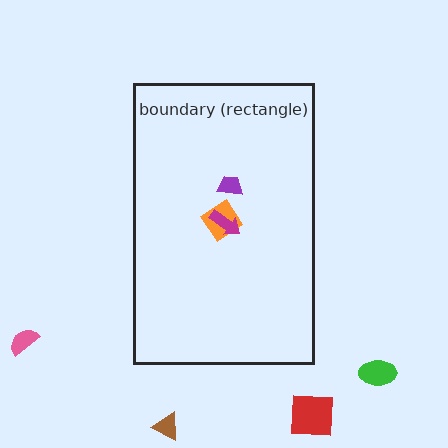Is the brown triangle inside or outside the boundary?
Outside.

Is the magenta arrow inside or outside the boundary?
Inside.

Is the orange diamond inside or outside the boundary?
Inside.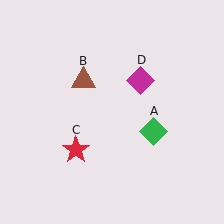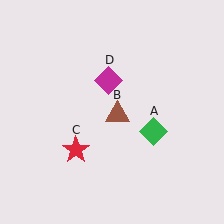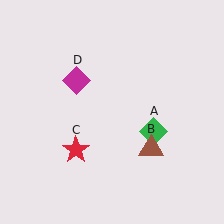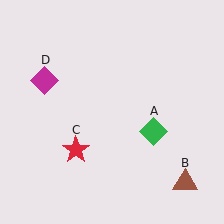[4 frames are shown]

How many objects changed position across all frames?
2 objects changed position: brown triangle (object B), magenta diamond (object D).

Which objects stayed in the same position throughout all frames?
Green diamond (object A) and red star (object C) remained stationary.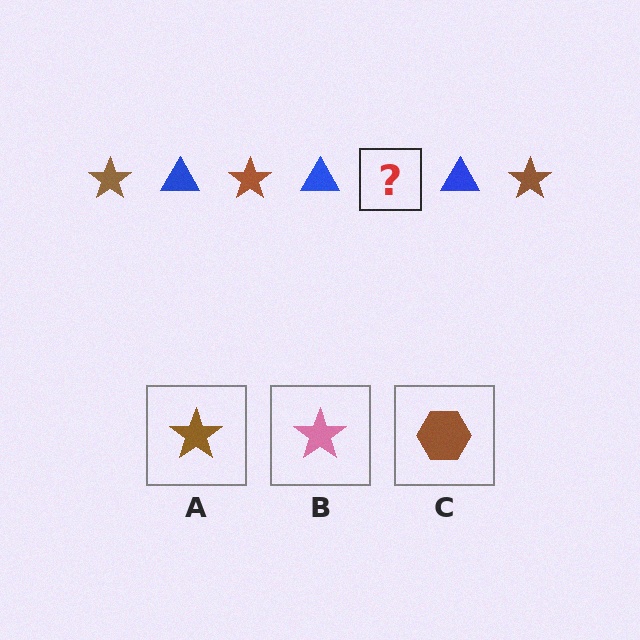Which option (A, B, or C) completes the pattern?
A.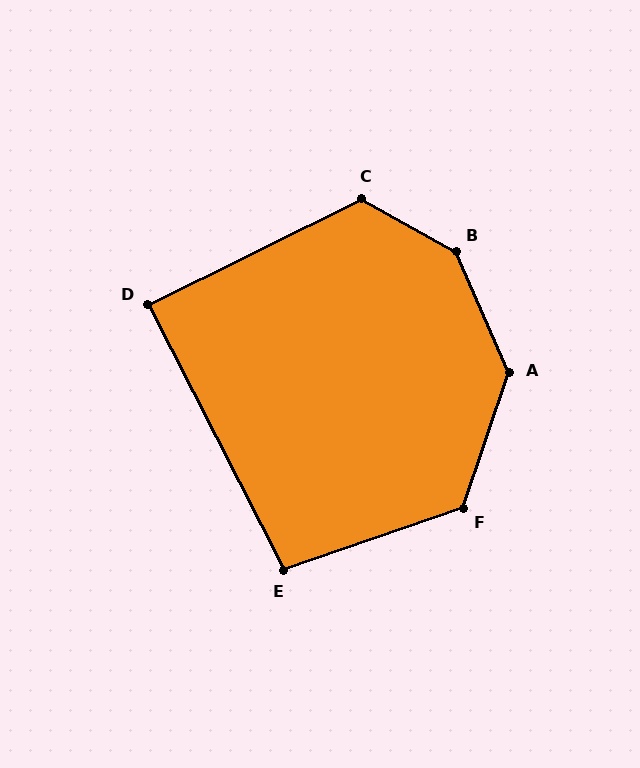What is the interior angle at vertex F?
Approximately 128 degrees (obtuse).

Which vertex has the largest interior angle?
B, at approximately 143 degrees.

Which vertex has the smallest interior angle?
D, at approximately 89 degrees.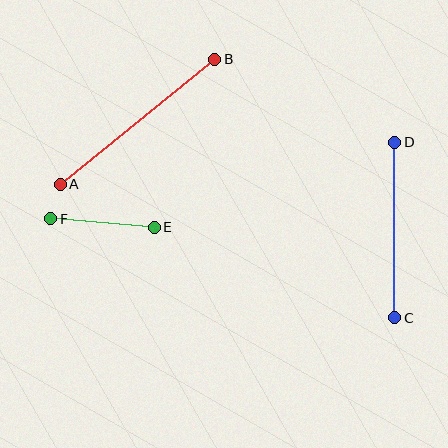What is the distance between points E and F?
The distance is approximately 104 pixels.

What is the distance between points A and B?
The distance is approximately 199 pixels.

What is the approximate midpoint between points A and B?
The midpoint is at approximately (137, 122) pixels.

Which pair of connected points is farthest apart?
Points A and B are farthest apart.